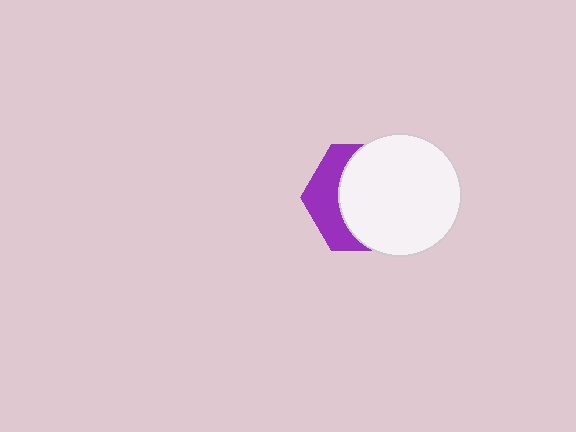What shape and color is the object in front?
The object in front is a white circle.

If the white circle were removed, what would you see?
You would see the complete purple hexagon.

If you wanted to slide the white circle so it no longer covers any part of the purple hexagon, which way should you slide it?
Slide it right — that is the most direct way to separate the two shapes.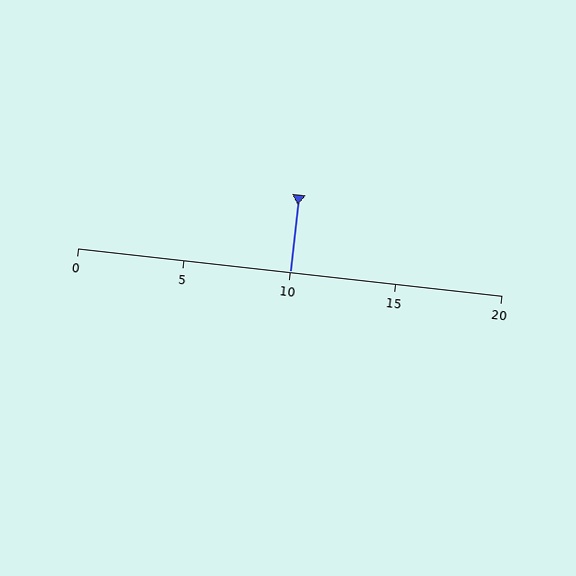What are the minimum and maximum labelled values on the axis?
The axis runs from 0 to 20.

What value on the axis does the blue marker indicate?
The marker indicates approximately 10.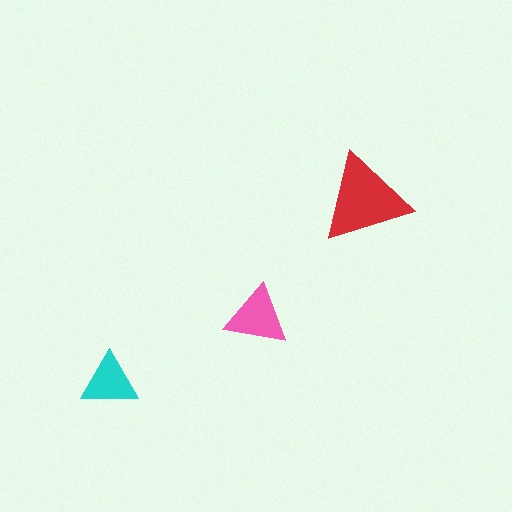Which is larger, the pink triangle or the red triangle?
The red one.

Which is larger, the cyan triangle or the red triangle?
The red one.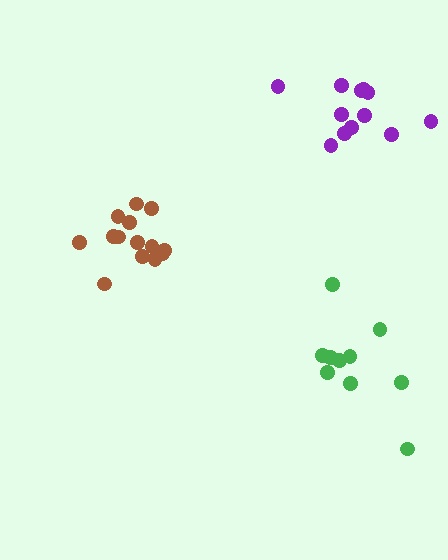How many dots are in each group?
Group 1: 10 dots, Group 2: 14 dots, Group 3: 12 dots (36 total).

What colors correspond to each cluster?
The clusters are colored: green, brown, purple.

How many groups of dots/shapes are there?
There are 3 groups.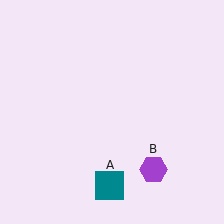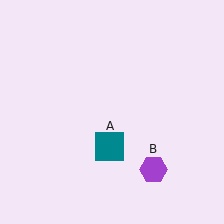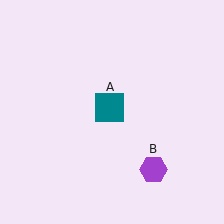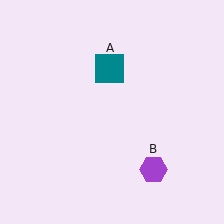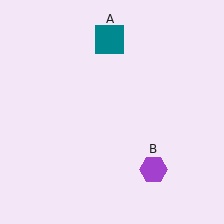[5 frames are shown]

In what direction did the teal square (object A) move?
The teal square (object A) moved up.